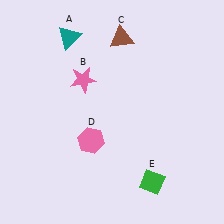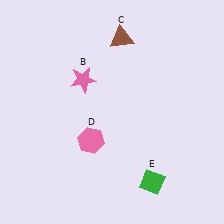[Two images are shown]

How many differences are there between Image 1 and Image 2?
There is 1 difference between the two images.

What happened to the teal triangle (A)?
The teal triangle (A) was removed in Image 2. It was in the top-left area of Image 1.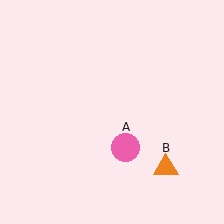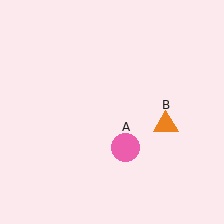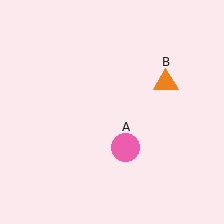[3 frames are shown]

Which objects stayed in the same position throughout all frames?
Pink circle (object A) remained stationary.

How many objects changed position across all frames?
1 object changed position: orange triangle (object B).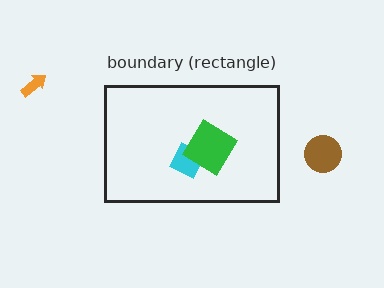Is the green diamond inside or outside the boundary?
Inside.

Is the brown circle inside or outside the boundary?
Outside.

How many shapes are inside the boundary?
2 inside, 2 outside.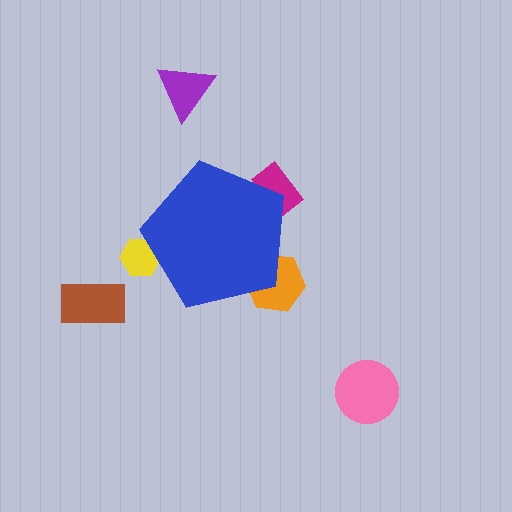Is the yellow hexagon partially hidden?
Yes, the yellow hexagon is partially hidden behind the blue pentagon.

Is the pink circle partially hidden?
No, the pink circle is fully visible.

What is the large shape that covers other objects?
A blue pentagon.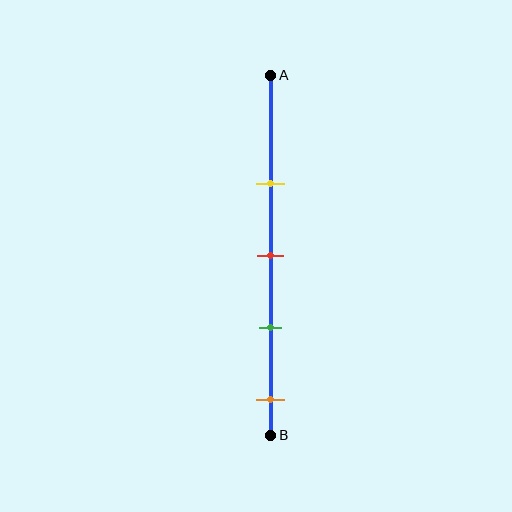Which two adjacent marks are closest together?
The red and green marks are the closest adjacent pair.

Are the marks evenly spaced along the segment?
Yes, the marks are approximately evenly spaced.